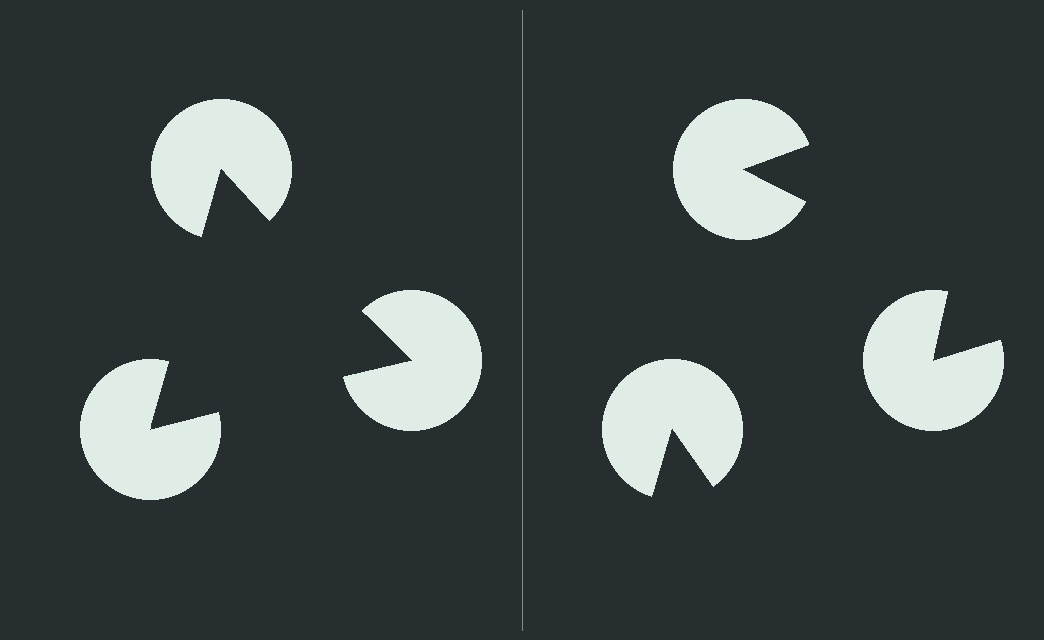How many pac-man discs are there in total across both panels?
6 — 3 on each side.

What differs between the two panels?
The pac-man discs are positioned identically on both sides; only the wedge orientations differ. On the left they align to a triangle; on the right they are misaligned.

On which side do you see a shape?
An illusory triangle appears on the left side. On the right side the wedge cuts are rotated, so no coherent shape forms.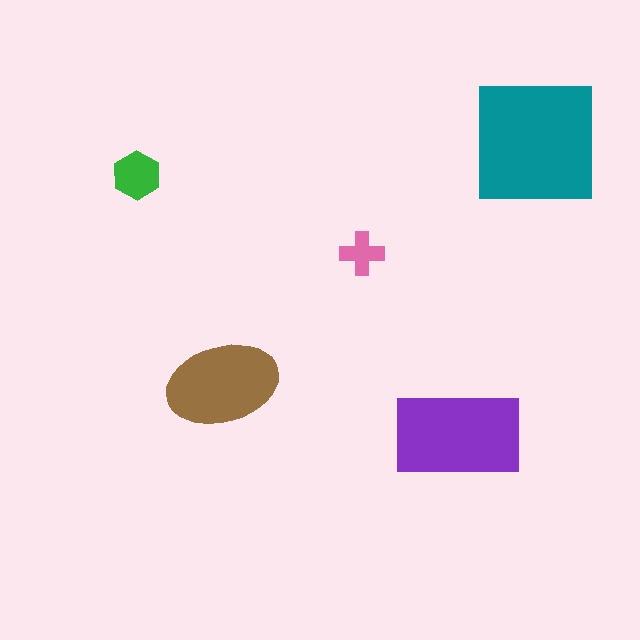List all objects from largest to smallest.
The teal square, the purple rectangle, the brown ellipse, the green hexagon, the pink cross.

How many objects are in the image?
There are 5 objects in the image.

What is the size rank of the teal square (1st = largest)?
1st.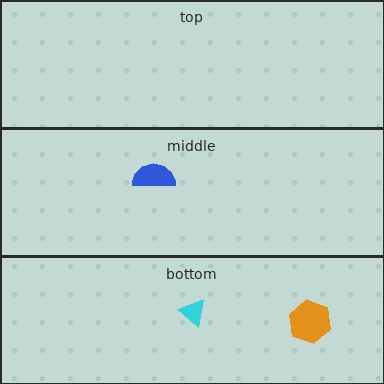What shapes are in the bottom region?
The orange hexagon, the cyan triangle.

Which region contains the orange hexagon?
The bottom region.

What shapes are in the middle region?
The blue semicircle.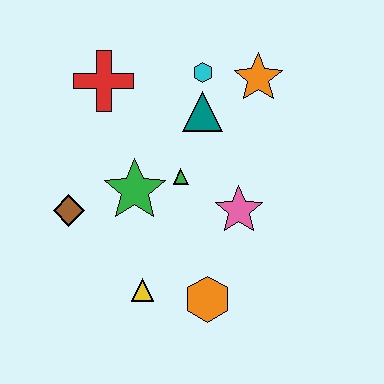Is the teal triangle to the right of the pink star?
No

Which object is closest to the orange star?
The cyan hexagon is closest to the orange star.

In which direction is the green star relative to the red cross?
The green star is below the red cross.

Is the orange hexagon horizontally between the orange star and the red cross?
Yes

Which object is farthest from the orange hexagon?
The red cross is farthest from the orange hexagon.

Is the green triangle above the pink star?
Yes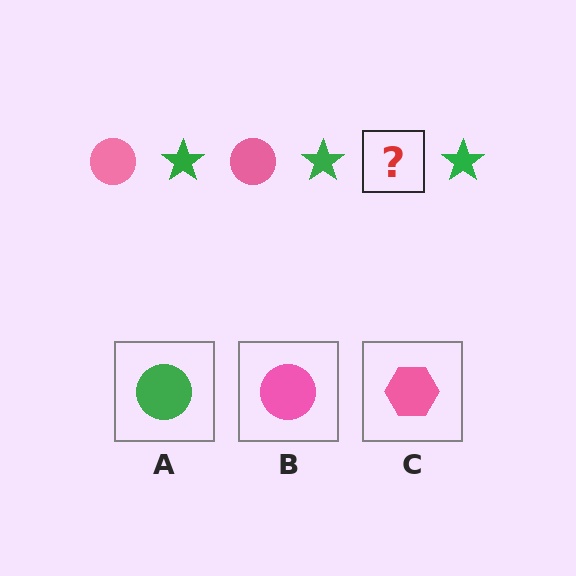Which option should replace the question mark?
Option B.